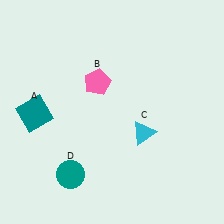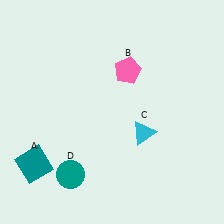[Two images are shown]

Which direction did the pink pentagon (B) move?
The pink pentagon (B) moved right.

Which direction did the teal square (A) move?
The teal square (A) moved down.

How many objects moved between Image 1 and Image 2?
2 objects moved between the two images.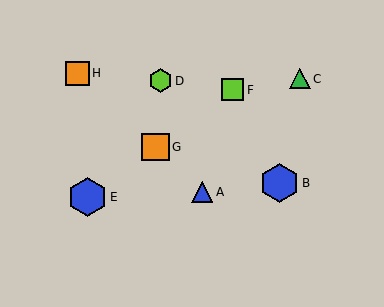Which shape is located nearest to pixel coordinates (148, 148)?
The orange square (labeled G) at (155, 147) is nearest to that location.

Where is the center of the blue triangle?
The center of the blue triangle is at (202, 192).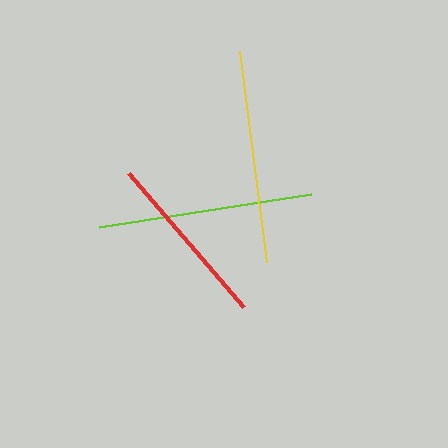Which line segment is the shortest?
The red line is the shortest at approximately 176 pixels.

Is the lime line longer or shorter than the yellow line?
The lime line is longer than the yellow line.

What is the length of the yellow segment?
The yellow segment is approximately 213 pixels long.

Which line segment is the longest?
The lime line is the longest at approximately 214 pixels.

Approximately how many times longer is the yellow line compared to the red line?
The yellow line is approximately 1.2 times the length of the red line.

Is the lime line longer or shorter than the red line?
The lime line is longer than the red line.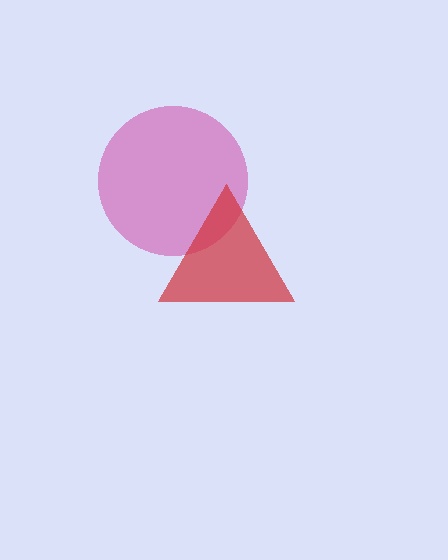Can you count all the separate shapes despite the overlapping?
Yes, there are 2 separate shapes.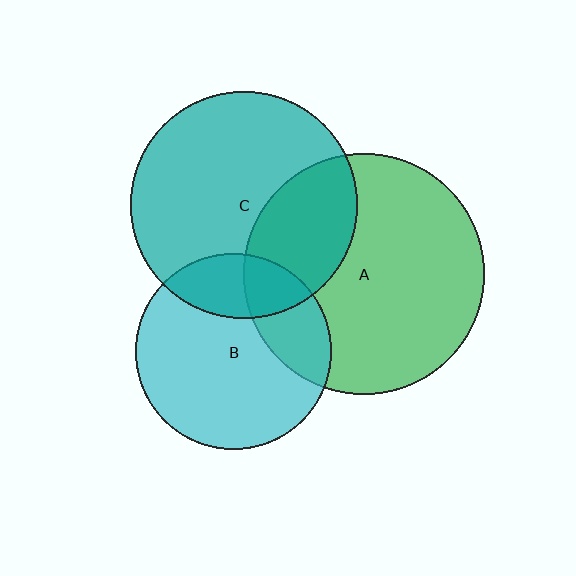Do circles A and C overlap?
Yes.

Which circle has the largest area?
Circle A (green).